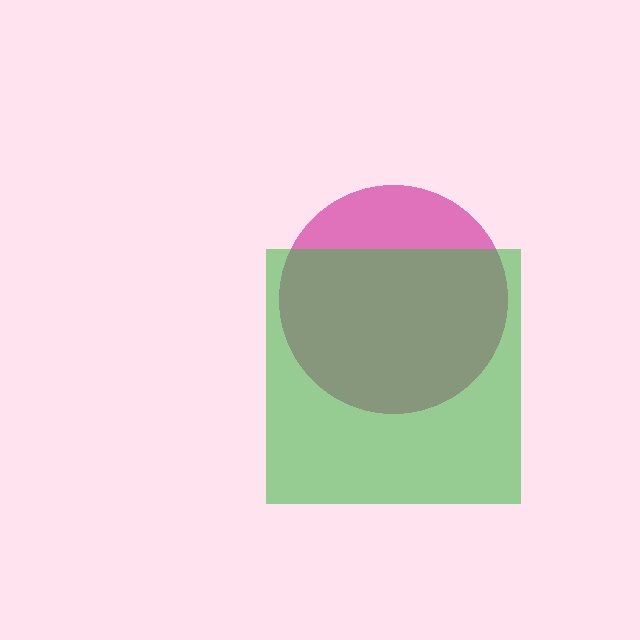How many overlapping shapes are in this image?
There are 2 overlapping shapes in the image.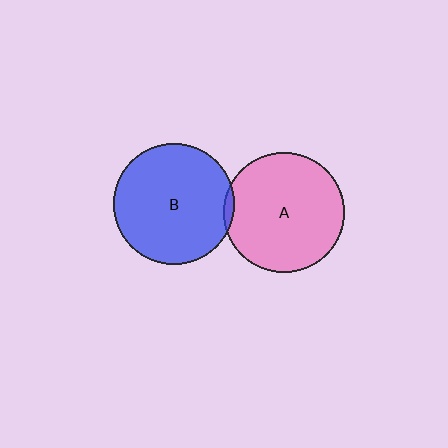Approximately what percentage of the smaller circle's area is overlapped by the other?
Approximately 5%.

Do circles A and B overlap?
Yes.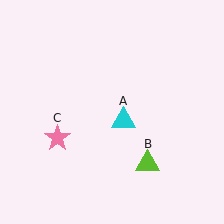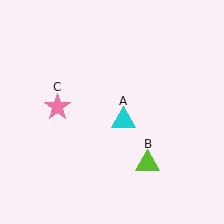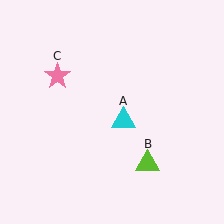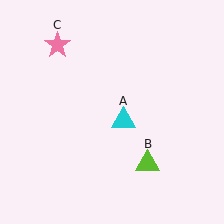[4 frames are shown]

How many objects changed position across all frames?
1 object changed position: pink star (object C).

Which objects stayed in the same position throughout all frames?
Cyan triangle (object A) and lime triangle (object B) remained stationary.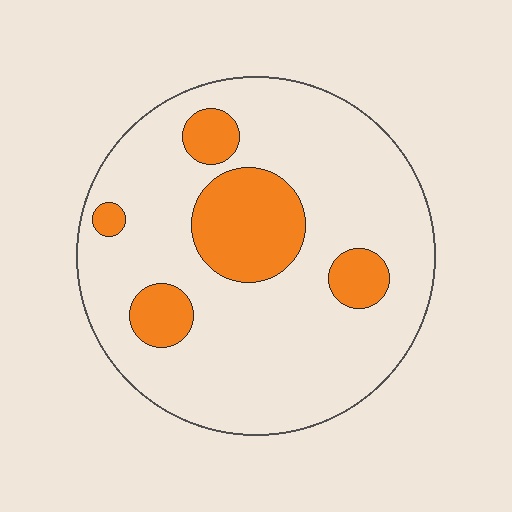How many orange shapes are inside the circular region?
5.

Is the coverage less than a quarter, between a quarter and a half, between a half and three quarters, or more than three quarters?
Less than a quarter.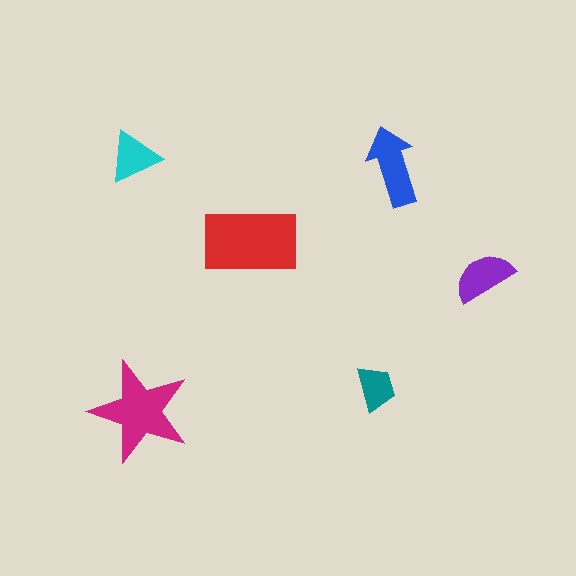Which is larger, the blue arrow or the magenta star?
The magenta star.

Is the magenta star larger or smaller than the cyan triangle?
Larger.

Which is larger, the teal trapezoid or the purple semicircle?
The purple semicircle.